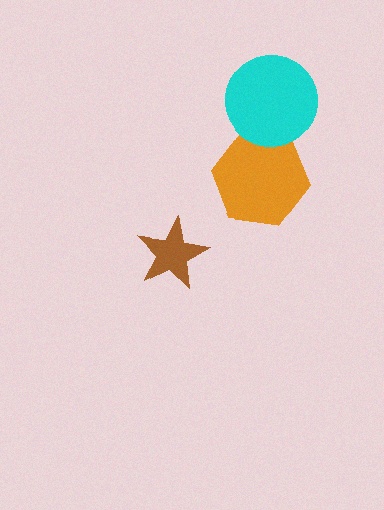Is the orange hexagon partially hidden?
Yes, it is partially covered by another shape.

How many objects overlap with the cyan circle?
1 object overlaps with the cyan circle.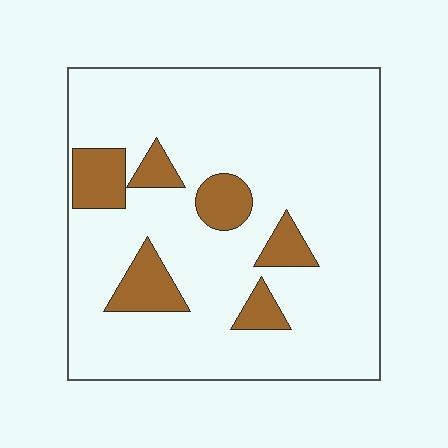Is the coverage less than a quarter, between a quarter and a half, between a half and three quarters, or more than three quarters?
Less than a quarter.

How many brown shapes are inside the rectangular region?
6.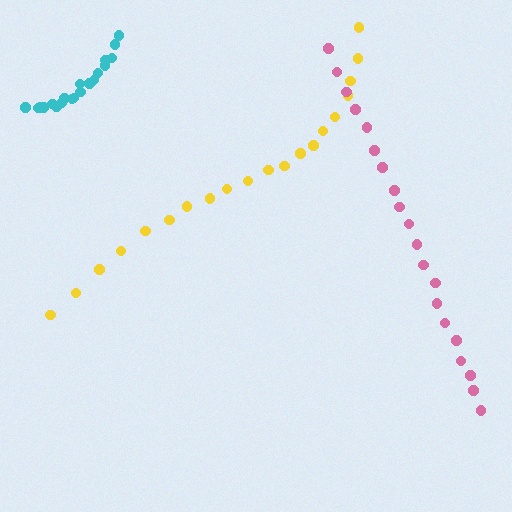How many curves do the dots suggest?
There are 3 distinct paths.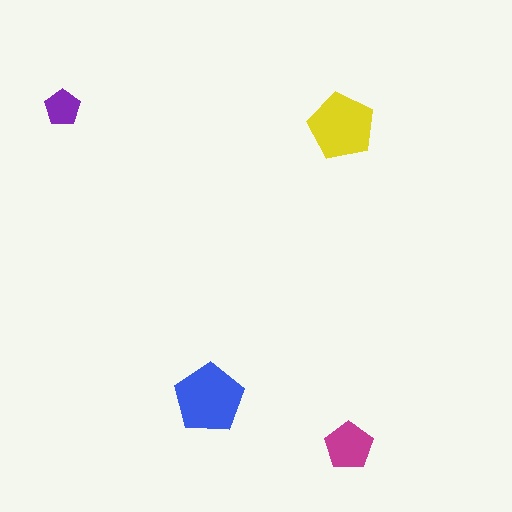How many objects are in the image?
There are 4 objects in the image.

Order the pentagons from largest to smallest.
the blue one, the yellow one, the magenta one, the purple one.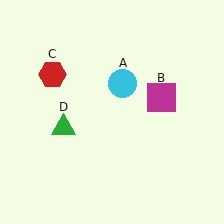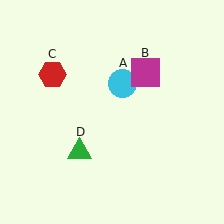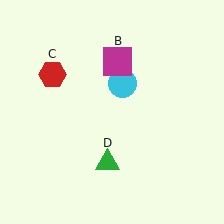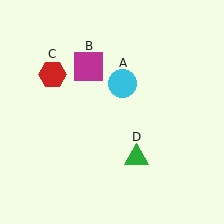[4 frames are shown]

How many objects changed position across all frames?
2 objects changed position: magenta square (object B), green triangle (object D).